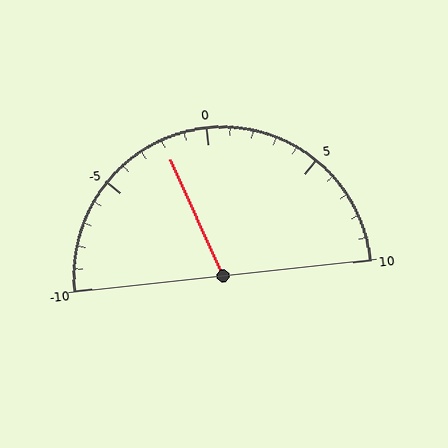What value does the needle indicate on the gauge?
The needle indicates approximately -2.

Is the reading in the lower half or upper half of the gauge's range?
The reading is in the lower half of the range (-10 to 10).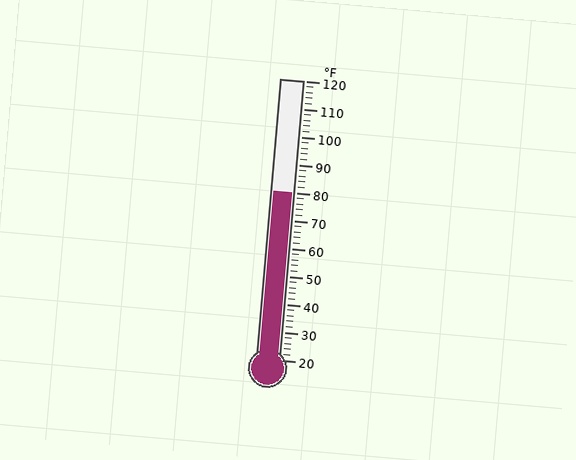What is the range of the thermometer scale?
The thermometer scale ranges from 20°F to 120°F.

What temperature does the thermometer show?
The thermometer shows approximately 80°F.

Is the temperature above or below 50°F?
The temperature is above 50°F.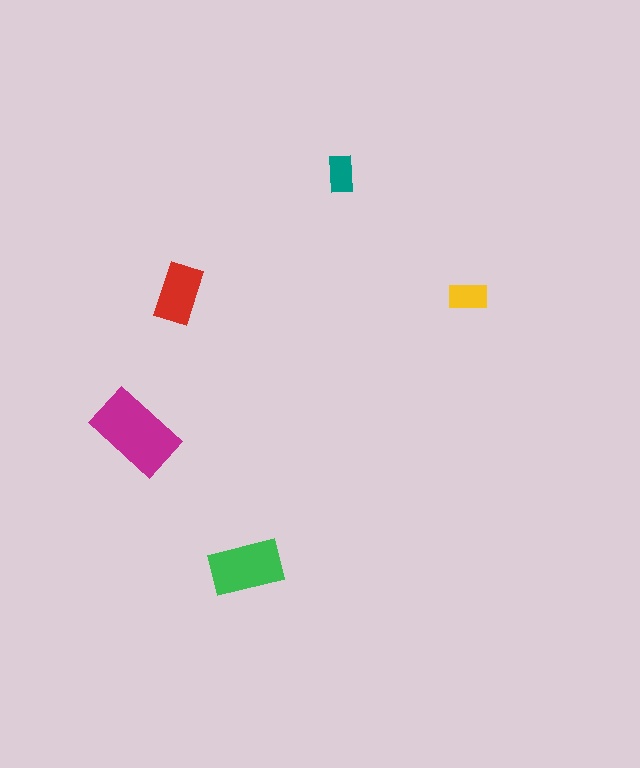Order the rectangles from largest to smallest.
the magenta one, the green one, the red one, the yellow one, the teal one.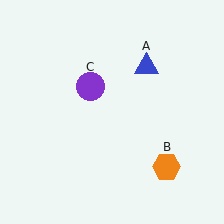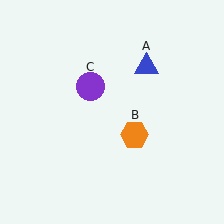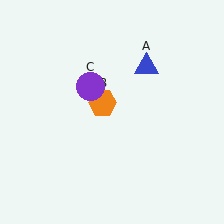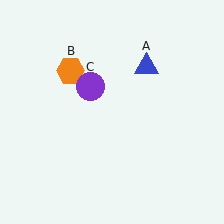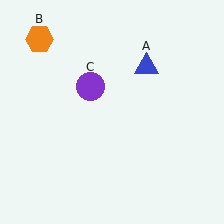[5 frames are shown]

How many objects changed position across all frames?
1 object changed position: orange hexagon (object B).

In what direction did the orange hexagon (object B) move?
The orange hexagon (object B) moved up and to the left.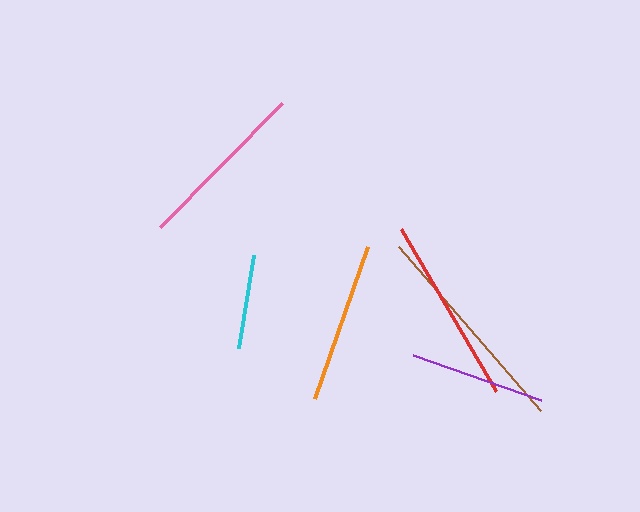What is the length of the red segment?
The red segment is approximately 188 pixels long.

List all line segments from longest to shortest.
From longest to shortest: brown, red, pink, orange, purple, cyan.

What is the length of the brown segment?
The brown segment is approximately 216 pixels long.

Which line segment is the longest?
The brown line is the longest at approximately 216 pixels.